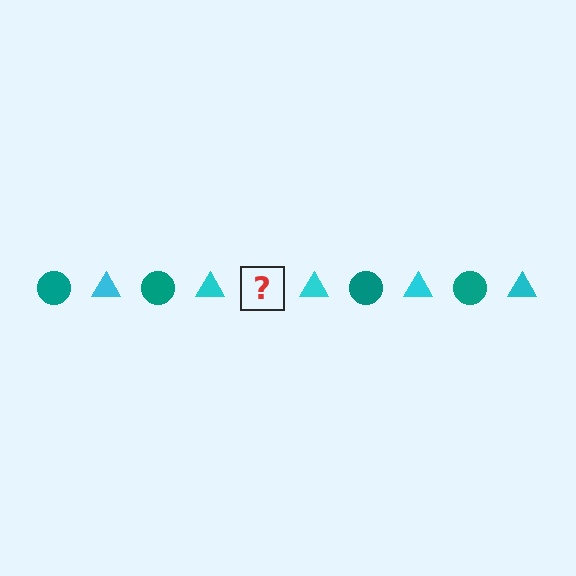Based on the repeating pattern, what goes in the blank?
The blank should be a teal circle.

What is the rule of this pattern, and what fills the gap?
The rule is that the pattern alternates between teal circle and cyan triangle. The gap should be filled with a teal circle.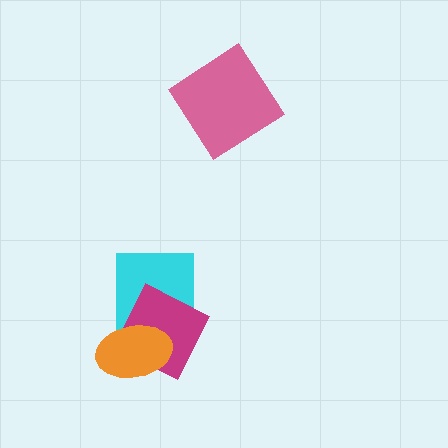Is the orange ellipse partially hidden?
No, no other shape covers it.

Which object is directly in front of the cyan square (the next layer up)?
The magenta square is directly in front of the cyan square.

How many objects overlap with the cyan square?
2 objects overlap with the cyan square.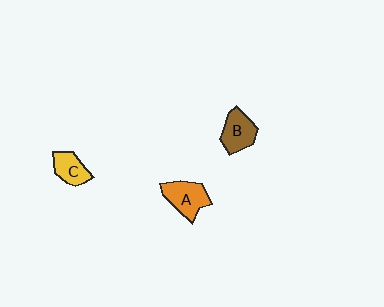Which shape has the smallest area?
Shape C (yellow).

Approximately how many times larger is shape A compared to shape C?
Approximately 1.4 times.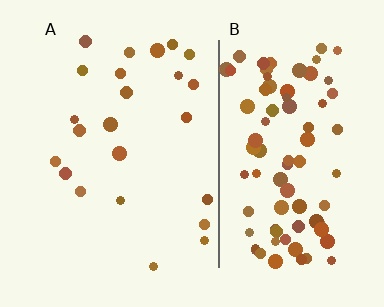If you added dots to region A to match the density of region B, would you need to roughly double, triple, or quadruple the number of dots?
Approximately quadruple.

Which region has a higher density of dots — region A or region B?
B (the right).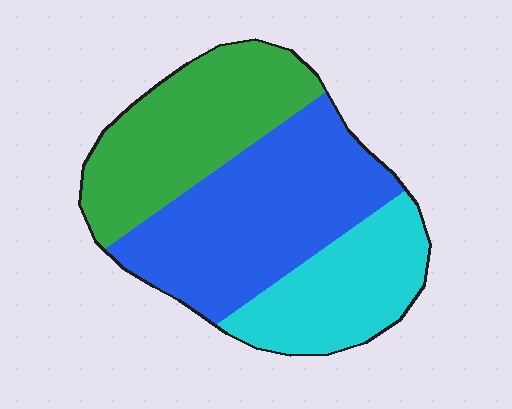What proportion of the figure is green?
Green covers about 35% of the figure.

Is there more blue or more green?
Blue.